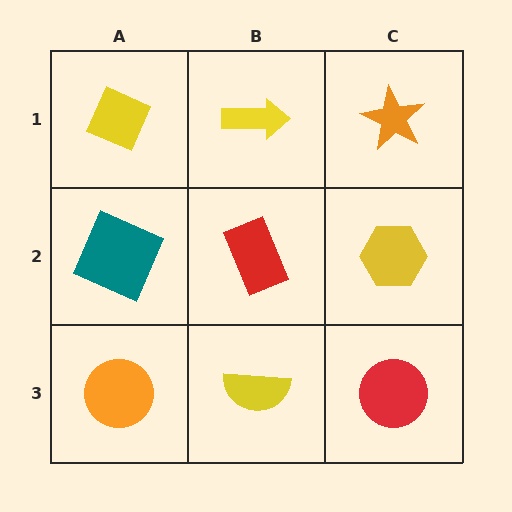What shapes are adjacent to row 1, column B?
A red rectangle (row 2, column B), a yellow diamond (row 1, column A), an orange star (row 1, column C).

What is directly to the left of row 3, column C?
A yellow semicircle.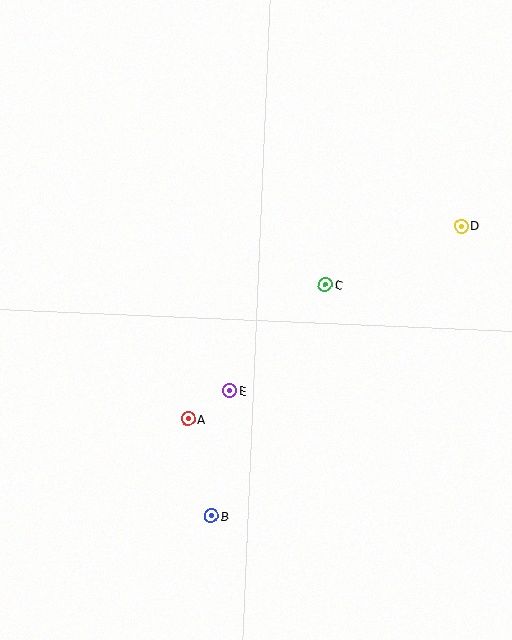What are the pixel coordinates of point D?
Point D is at (461, 226).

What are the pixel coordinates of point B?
Point B is at (211, 516).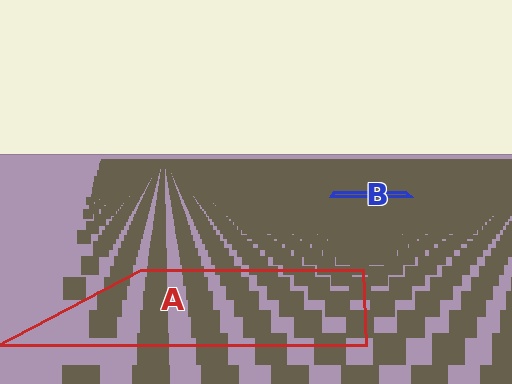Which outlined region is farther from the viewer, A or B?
Region B is farther from the viewer — the texture elements inside it appear smaller and more densely packed.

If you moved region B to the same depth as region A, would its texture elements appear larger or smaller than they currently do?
They would appear larger. At a closer depth, the same texture elements are projected at a bigger on-screen size.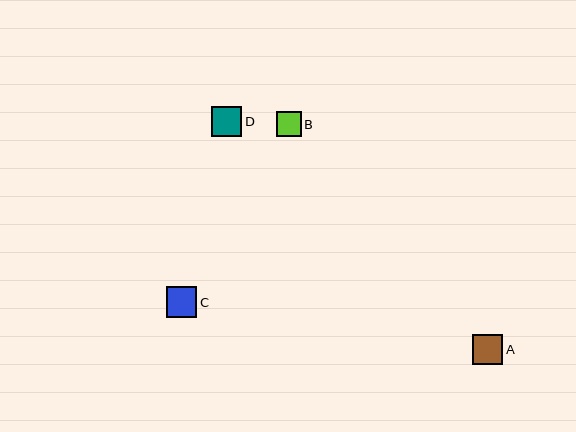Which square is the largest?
Square A is the largest with a size of approximately 30 pixels.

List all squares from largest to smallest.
From largest to smallest: A, C, D, B.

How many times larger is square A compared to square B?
Square A is approximately 1.2 times the size of square B.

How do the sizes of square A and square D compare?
Square A and square D are approximately the same size.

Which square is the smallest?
Square B is the smallest with a size of approximately 24 pixels.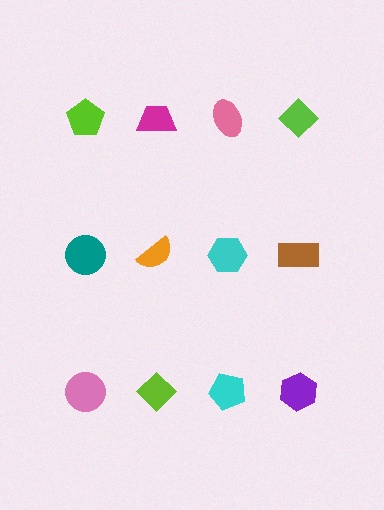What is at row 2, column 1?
A teal circle.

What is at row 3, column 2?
A lime diamond.